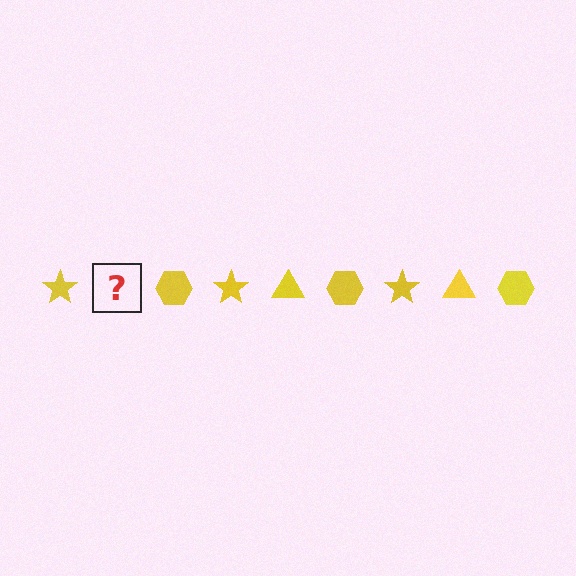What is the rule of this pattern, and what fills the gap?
The rule is that the pattern cycles through star, triangle, hexagon shapes in yellow. The gap should be filled with a yellow triangle.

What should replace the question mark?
The question mark should be replaced with a yellow triangle.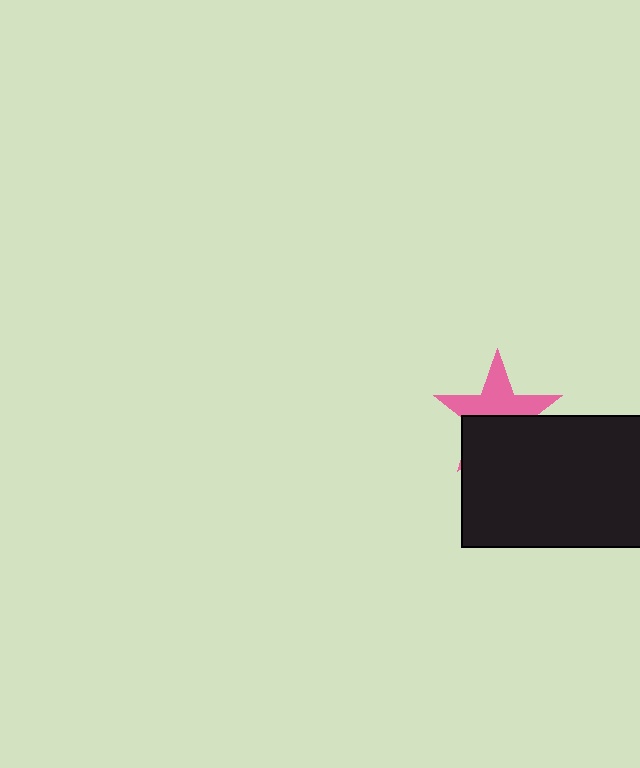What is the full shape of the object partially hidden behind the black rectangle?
The partially hidden object is a pink star.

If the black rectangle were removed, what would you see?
You would see the complete pink star.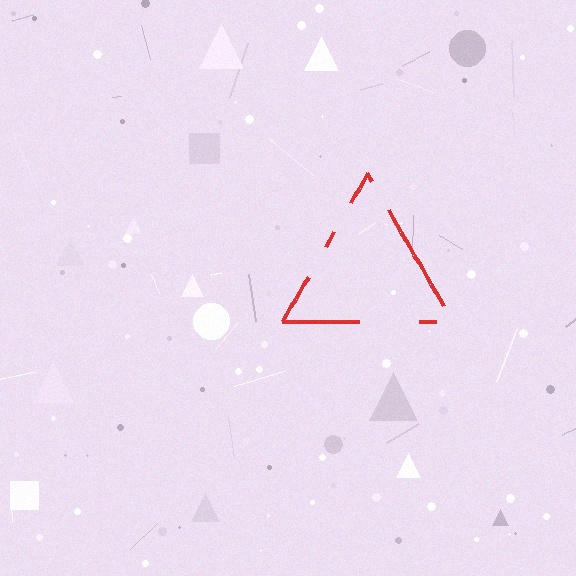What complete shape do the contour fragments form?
The contour fragments form a triangle.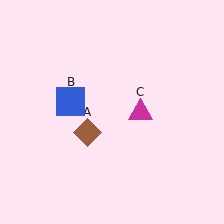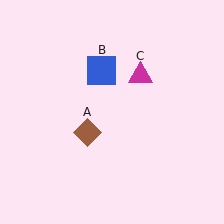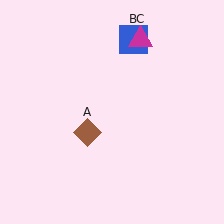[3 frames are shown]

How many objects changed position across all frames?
2 objects changed position: blue square (object B), magenta triangle (object C).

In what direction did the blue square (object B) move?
The blue square (object B) moved up and to the right.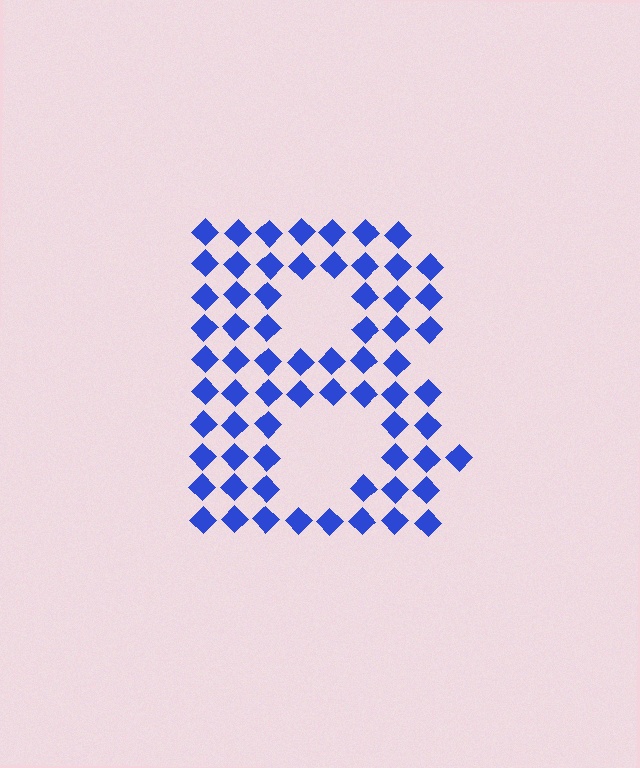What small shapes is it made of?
It is made of small diamonds.